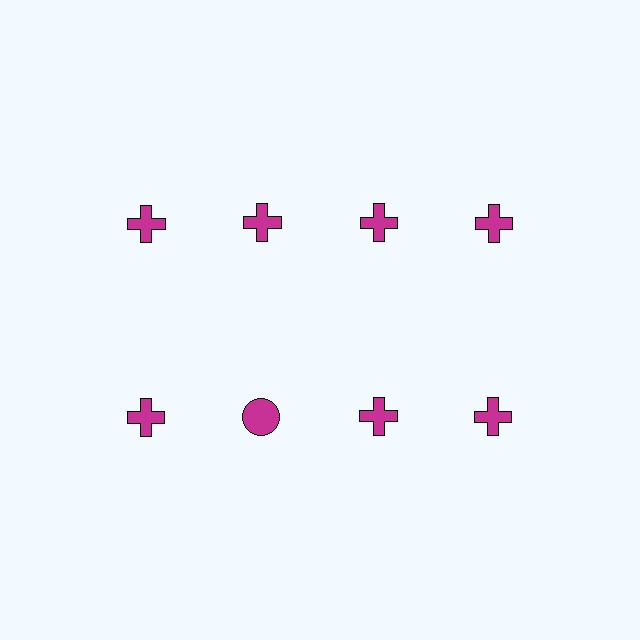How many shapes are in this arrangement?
There are 8 shapes arranged in a grid pattern.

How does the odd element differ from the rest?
It has a different shape: circle instead of cross.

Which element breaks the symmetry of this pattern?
The magenta circle in the second row, second from left column breaks the symmetry. All other shapes are magenta crosses.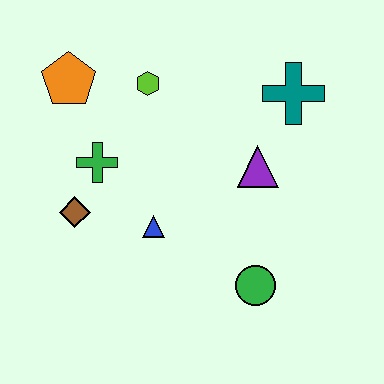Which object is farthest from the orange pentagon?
The green circle is farthest from the orange pentagon.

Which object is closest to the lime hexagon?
The orange pentagon is closest to the lime hexagon.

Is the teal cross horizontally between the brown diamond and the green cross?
No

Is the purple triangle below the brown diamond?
No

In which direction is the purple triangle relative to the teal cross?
The purple triangle is below the teal cross.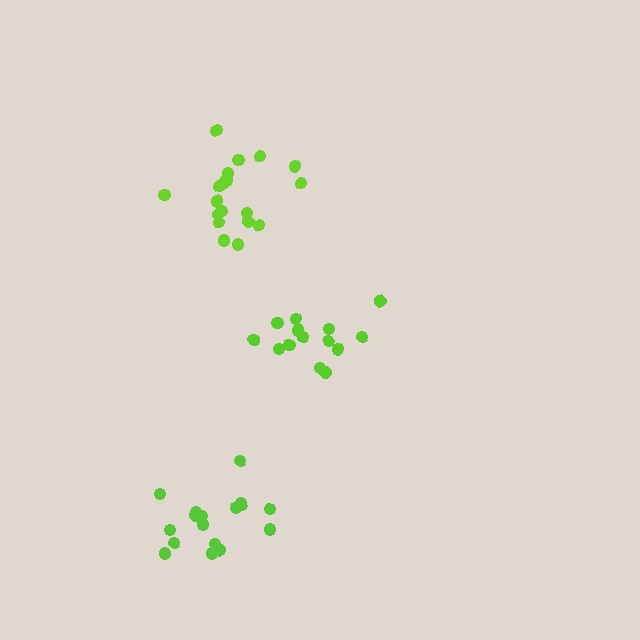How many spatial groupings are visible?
There are 3 spatial groupings.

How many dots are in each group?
Group 1: 17 dots, Group 2: 19 dots, Group 3: 14 dots (50 total).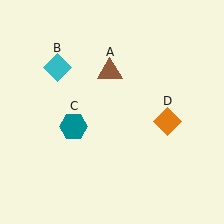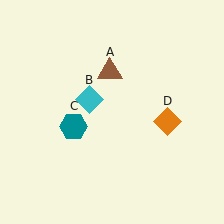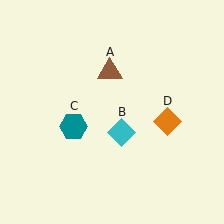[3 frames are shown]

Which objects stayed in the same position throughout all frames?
Brown triangle (object A) and teal hexagon (object C) and orange diamond (object D) remained stationary.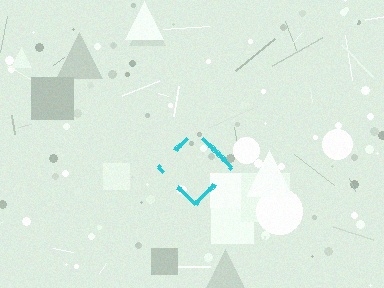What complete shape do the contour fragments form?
The contour fragments form a diamond.